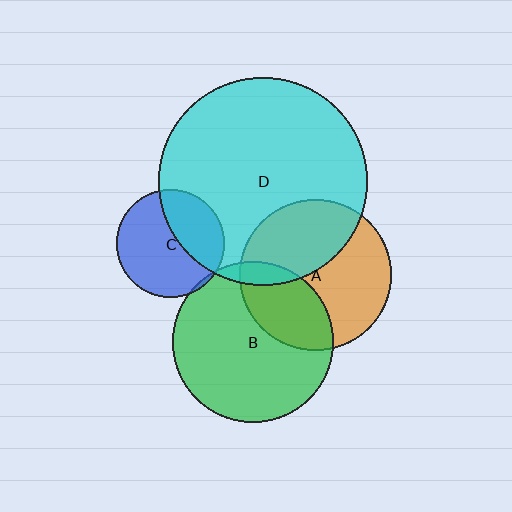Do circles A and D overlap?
Yes.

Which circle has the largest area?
Circle D (cyan).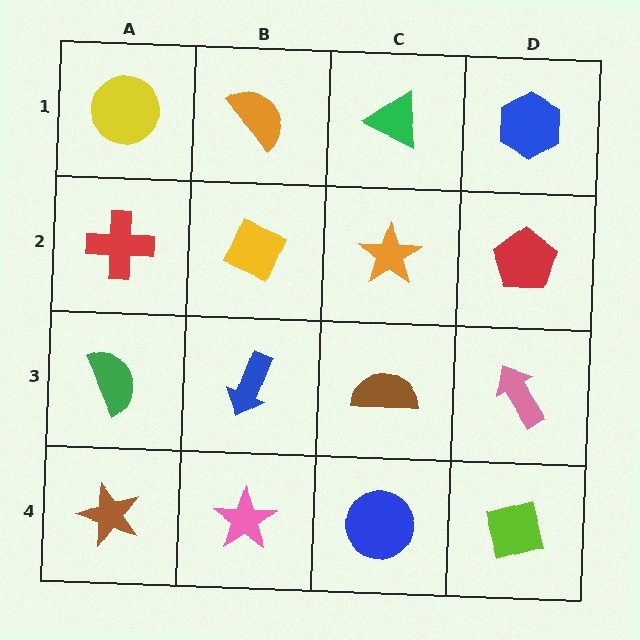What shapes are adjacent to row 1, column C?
An orange star (row 2, column C), an orange semicircle (row 1, column B), a blue hexagon (row 1, column D).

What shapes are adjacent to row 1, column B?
A yellow diamond (row 2, column B), a yellow circle (row 1, column A), a green triangle (row 1, column C).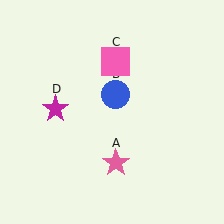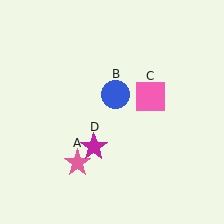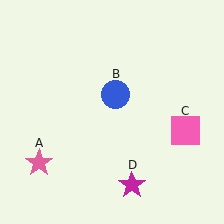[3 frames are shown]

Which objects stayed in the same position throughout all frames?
Blue circle (object B) remained stationary.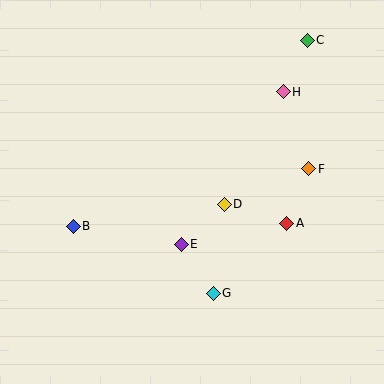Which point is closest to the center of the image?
Point D at (224, 204) is closest to the center.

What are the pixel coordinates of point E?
Point E is at (181, 244).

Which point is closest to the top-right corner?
Point C is closest to the top-right corner.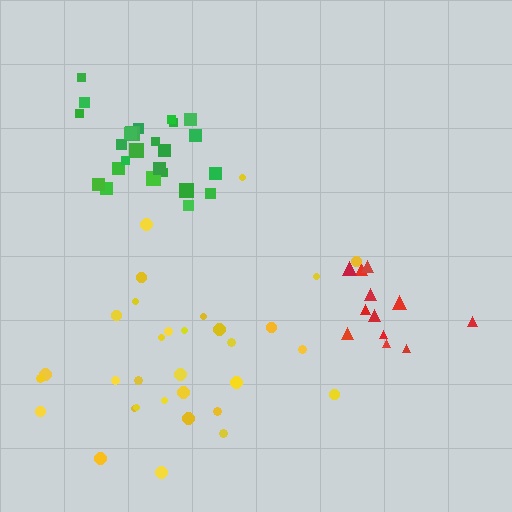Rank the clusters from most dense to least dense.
green, red, yellow.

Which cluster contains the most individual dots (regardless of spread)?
Yellow (32).